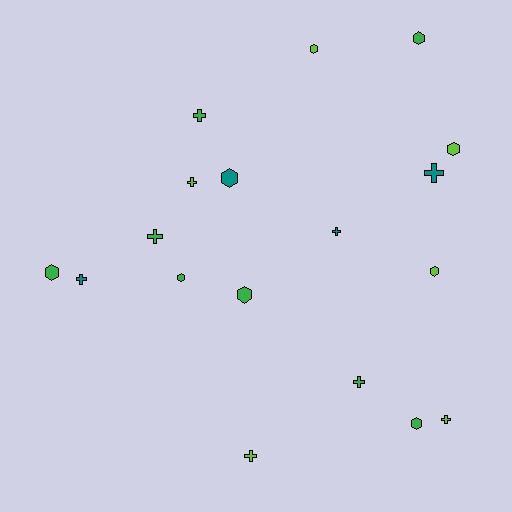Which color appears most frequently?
Green, with 8 objects.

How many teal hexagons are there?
There is 1 teal hexagon.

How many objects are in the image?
There are 18 objects.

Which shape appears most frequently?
Hexagon, with 9 objects.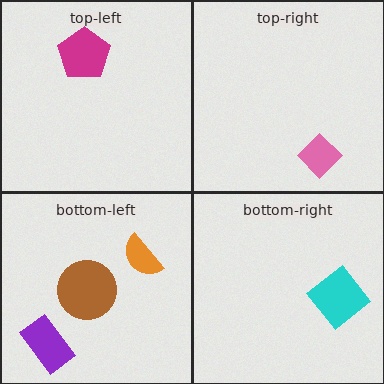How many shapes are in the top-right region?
1.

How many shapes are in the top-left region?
1.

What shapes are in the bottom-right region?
The cyan diamond.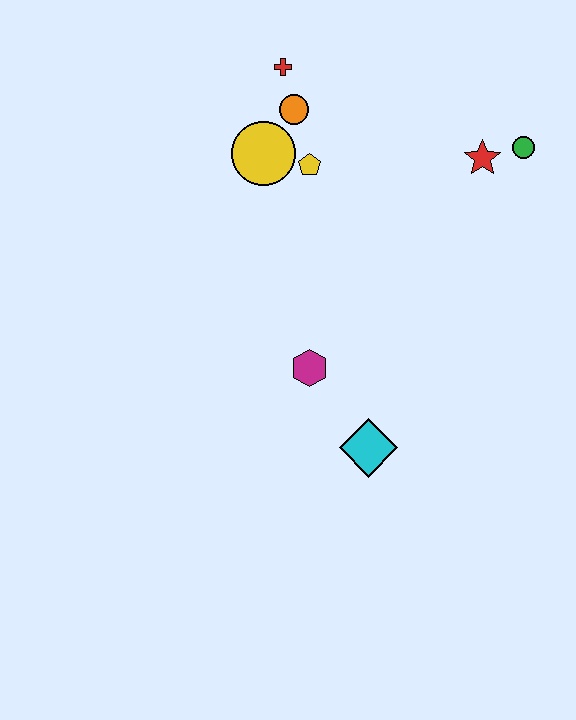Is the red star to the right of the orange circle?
Yes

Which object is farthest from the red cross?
The cyan diamond is farthest from the red cross.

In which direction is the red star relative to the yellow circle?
The red star is to the right of the yellow circle.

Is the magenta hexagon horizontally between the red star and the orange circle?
Yes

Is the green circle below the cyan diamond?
No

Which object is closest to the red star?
The green circle is closest to the red star.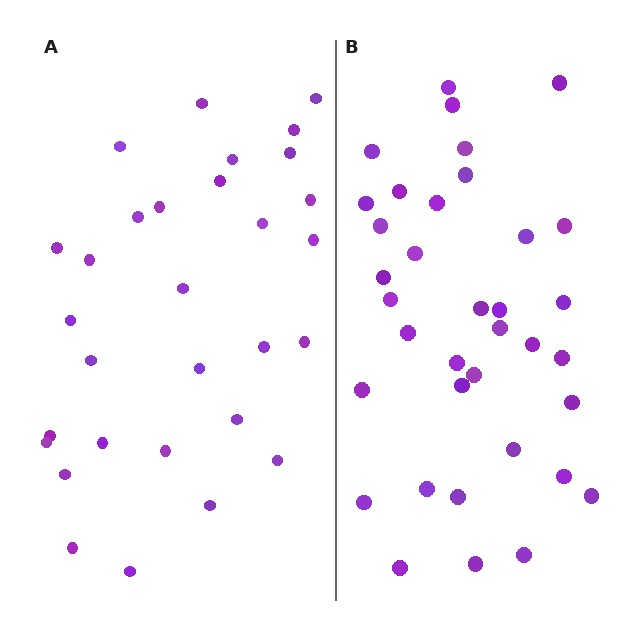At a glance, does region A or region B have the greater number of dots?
Region B (the right region) has more dots.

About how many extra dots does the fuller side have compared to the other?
Region B has about 6 more dots than region A.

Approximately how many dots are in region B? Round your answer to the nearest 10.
About 40 dots. (The exact count is 36, which rounds to 40.)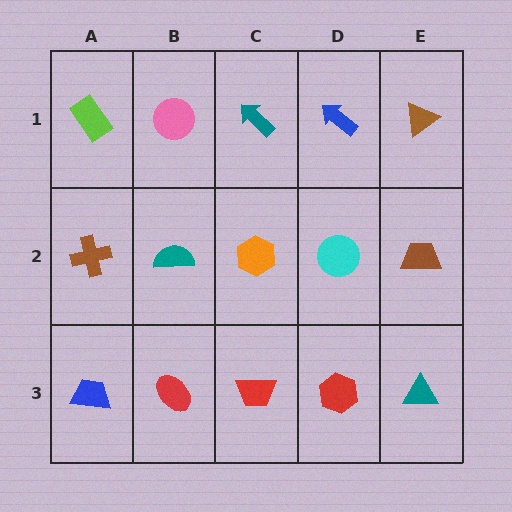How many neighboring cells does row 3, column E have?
2.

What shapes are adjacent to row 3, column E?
A brown trapezoid (row 2, column E), a red hexagon (row 3, column D).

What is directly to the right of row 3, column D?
A teal triangle.